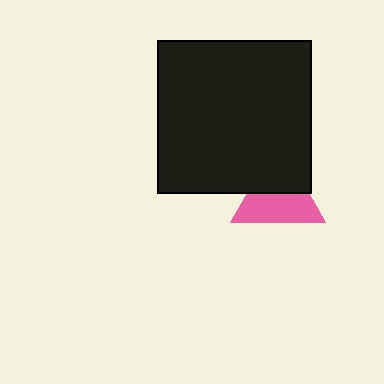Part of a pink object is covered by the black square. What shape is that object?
It is a triangle.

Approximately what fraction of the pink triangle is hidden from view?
Roughly 42% of the pink triangle is hidden behind the black square.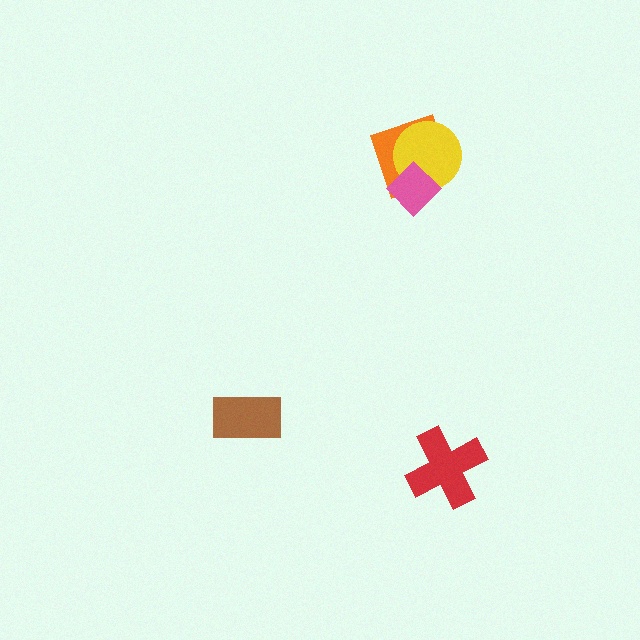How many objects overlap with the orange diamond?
2 objects overlap with the orange diamond.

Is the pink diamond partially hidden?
No, no other shape covers it.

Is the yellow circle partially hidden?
Yes, it is partially covered by another shape.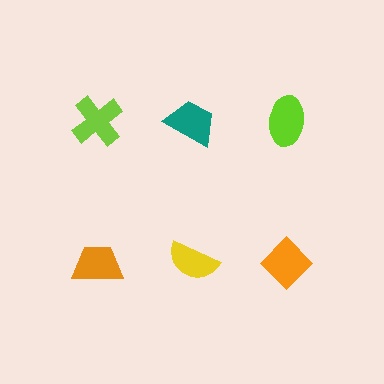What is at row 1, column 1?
A lime cross.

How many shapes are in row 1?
3 shapes.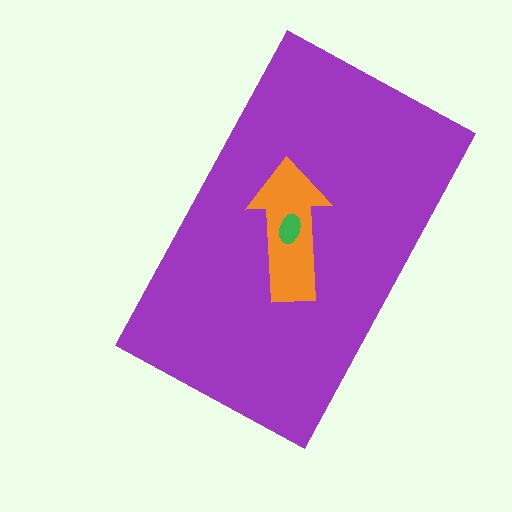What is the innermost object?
The green ellipse.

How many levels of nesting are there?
3.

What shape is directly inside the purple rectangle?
The orange arrow.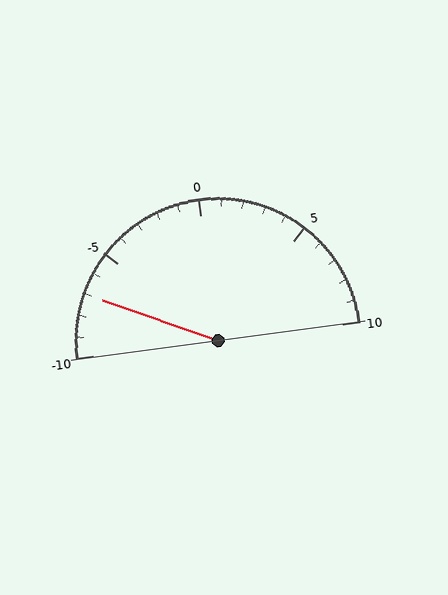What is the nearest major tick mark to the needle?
The nearest major tick mark is -5.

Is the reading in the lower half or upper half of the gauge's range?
The reading is in the lower half of the range (-10 to 10).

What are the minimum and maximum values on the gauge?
The gauge ranges from -10 to 10.